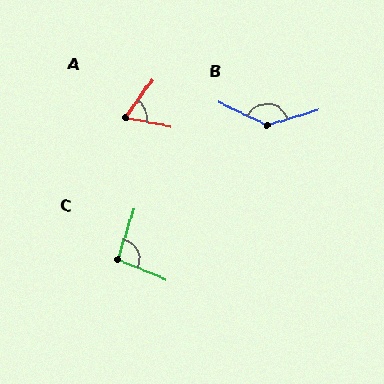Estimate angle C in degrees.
Approximately 94 degrees.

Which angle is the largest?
B, at approximately 138 degrees.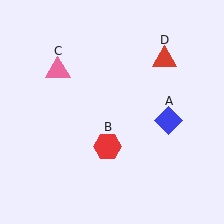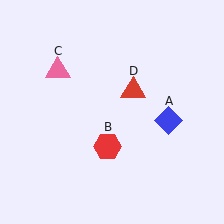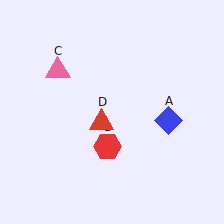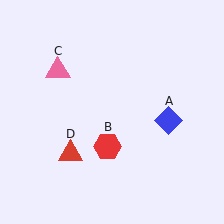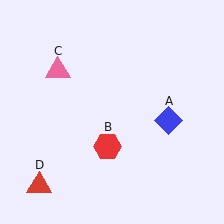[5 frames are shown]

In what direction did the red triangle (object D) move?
The red triangle (object D) moved down and to the left.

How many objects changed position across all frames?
1 object changed position: red triangle (object D).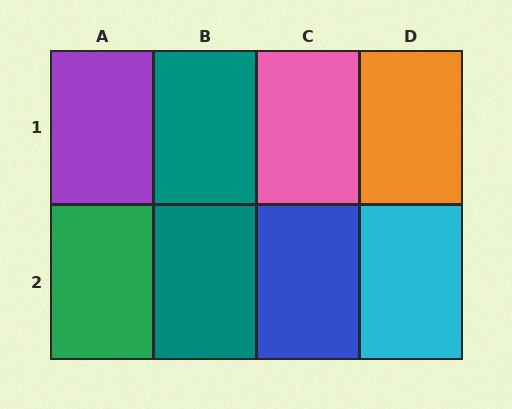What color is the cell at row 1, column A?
Purple.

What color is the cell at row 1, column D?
Orange.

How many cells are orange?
1 cell is orange.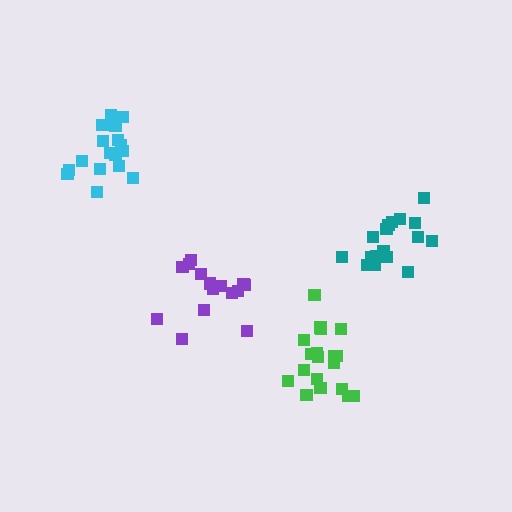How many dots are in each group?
Group 1: 17 dots, Group 2: 18 dots, Group 3: 19 dots, Group 4: 15 dots (69 total).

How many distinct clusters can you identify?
There are 4 distinct clusters.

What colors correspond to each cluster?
The clusters are colored: teal, cyan, green, purple.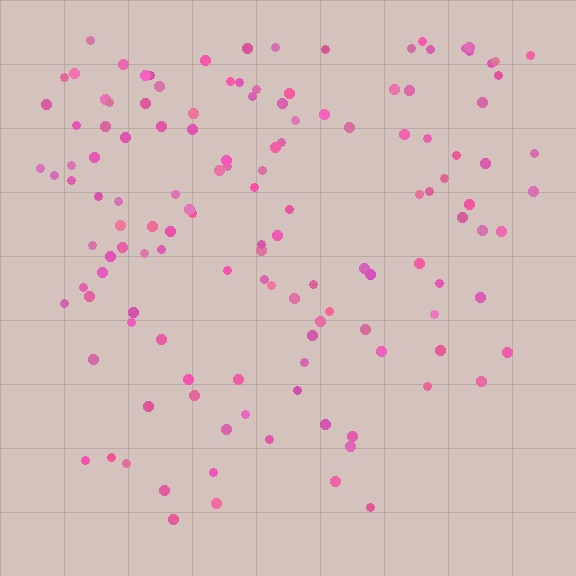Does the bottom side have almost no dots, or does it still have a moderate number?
Still a moderate number, just noticeably fewer than the top.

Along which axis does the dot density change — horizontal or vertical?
Vertical.